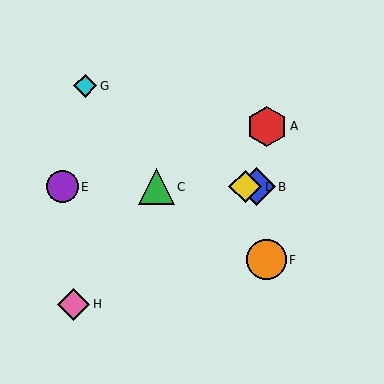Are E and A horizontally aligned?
No, E is at y≈187 and A is at y≈126.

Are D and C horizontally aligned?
Yes, both are at y≈187.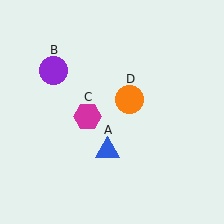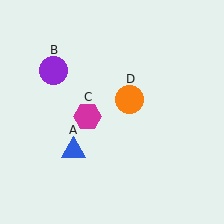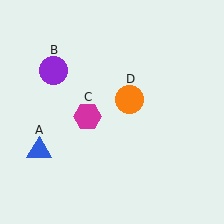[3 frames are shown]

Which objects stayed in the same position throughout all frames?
Purple circle (object B) and magenta hexagon (object C) and orange circle (object D) remained stationary.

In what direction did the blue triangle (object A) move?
The blue triangle (object A) moved left.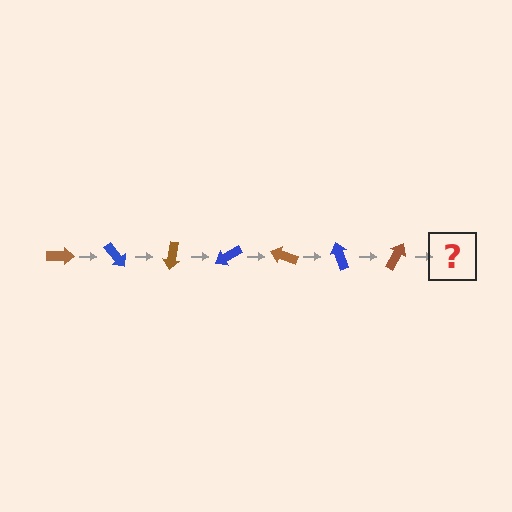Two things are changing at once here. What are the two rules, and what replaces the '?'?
The two rules are that it rotates 50 degrees each step and the color cycles through brown and blue. The '?' should be a blue arrow, rotated 350 degrees from the start.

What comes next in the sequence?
The next element should be a blue arrow, rotated 350 degrees from the start.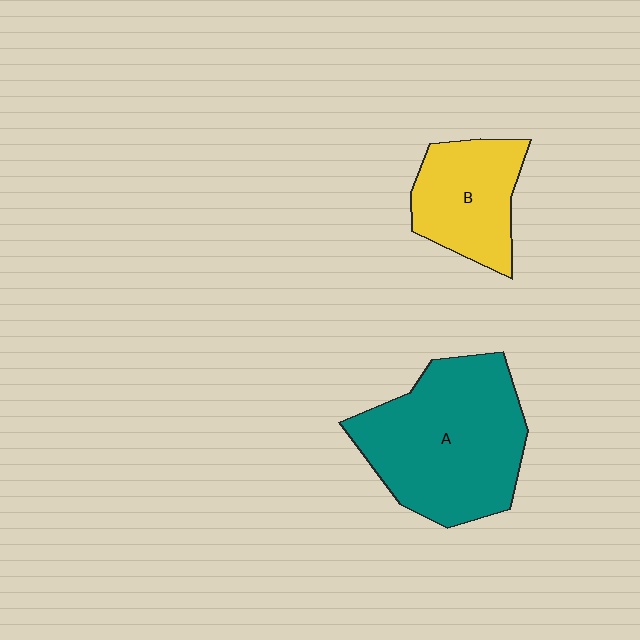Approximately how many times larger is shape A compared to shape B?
Approximately 1.9 times.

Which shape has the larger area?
Shape A (teal).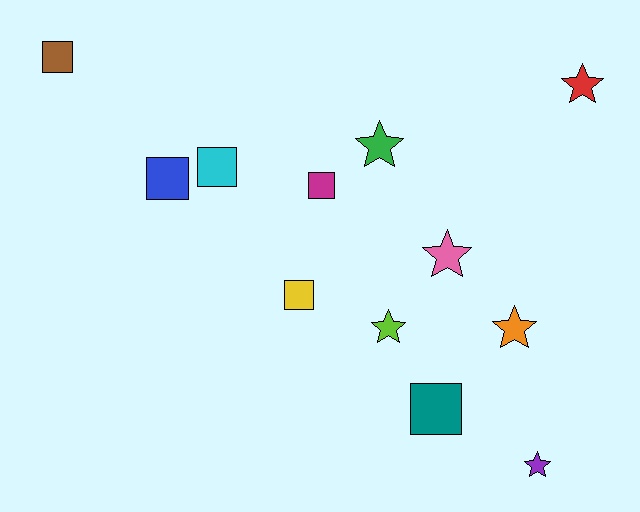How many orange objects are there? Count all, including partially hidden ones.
There is 1 orange object.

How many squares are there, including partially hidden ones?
There are 6 squares.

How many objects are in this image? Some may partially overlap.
There are 12 objects.